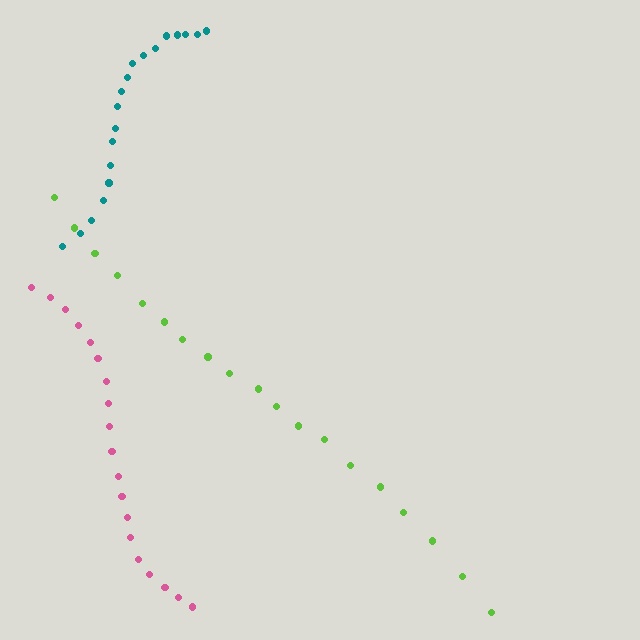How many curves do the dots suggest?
There are 3 distinct paths.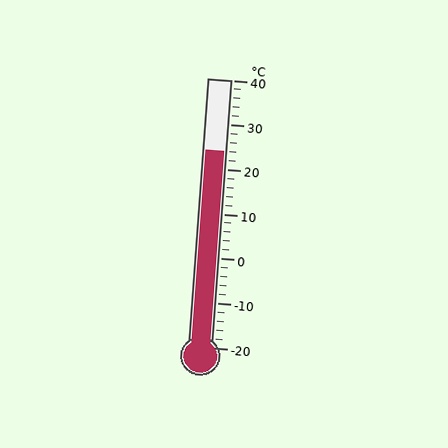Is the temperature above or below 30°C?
The temperature is below 30°C.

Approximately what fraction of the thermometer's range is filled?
The thermometer is filled to approximately 75% of its range.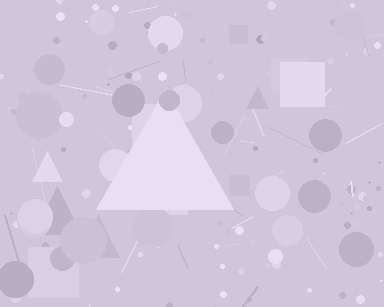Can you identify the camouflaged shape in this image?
The camouflaged shape is a triangle.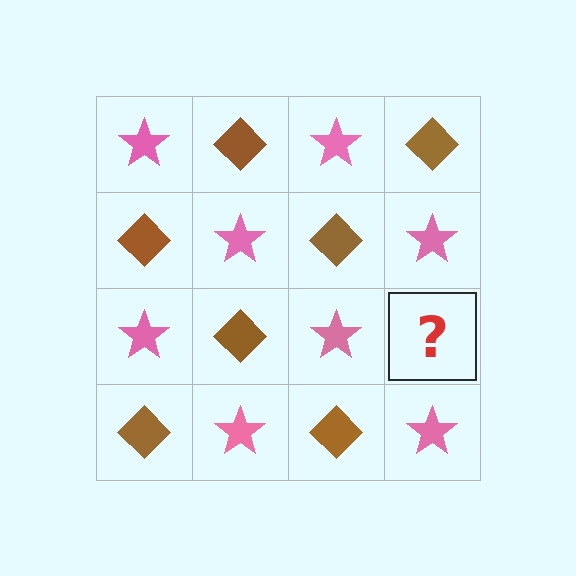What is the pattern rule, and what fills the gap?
The rule is that it alternates pink star and brown diamond in a checkerboard pattern. The gap should be filled with a brown diamond.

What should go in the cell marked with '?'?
The missing cell should contain a brown diamond.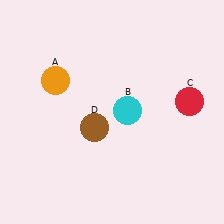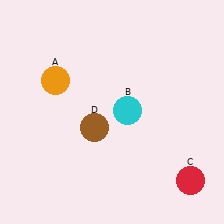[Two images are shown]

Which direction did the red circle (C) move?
The red circle (C) moved down.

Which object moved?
The red circle (C) moved down.